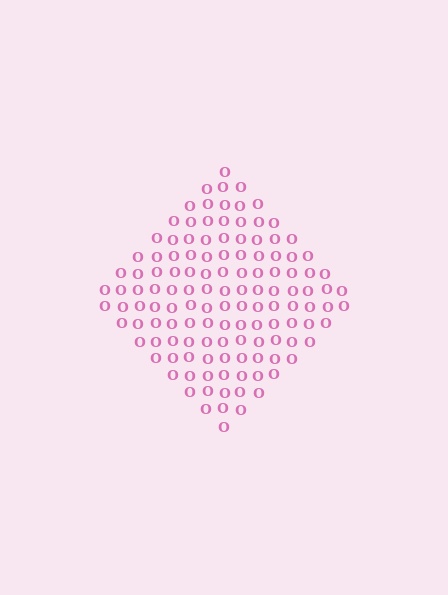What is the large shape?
The large shape is a diamond.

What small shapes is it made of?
It is made of small letter O's.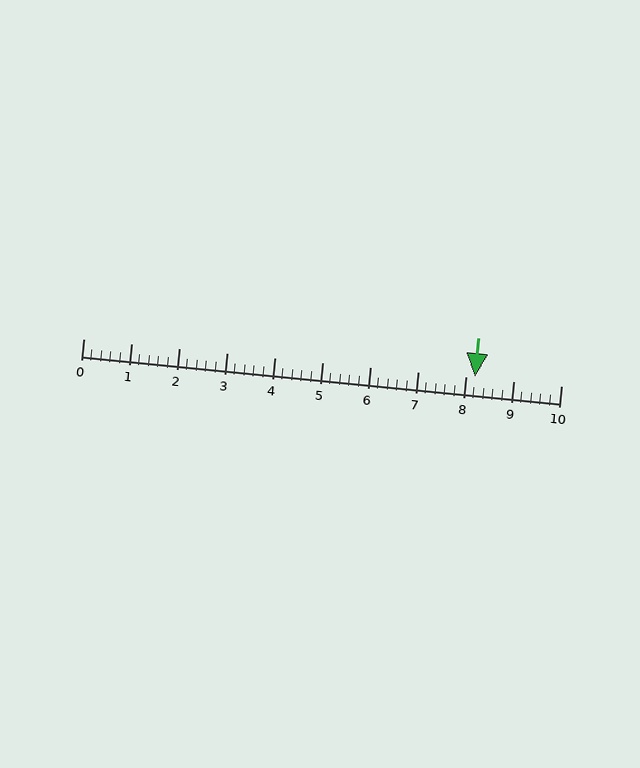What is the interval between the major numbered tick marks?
The major tick marks are spaced 1 units apart.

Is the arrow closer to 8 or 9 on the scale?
The arrow is closer to 8.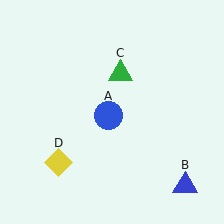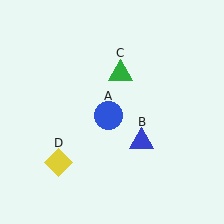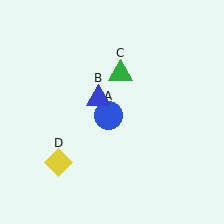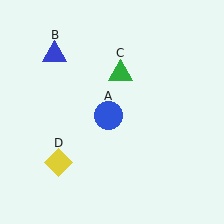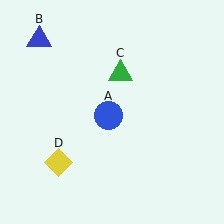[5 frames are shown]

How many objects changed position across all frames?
1 object changed position: blue triangle (object B).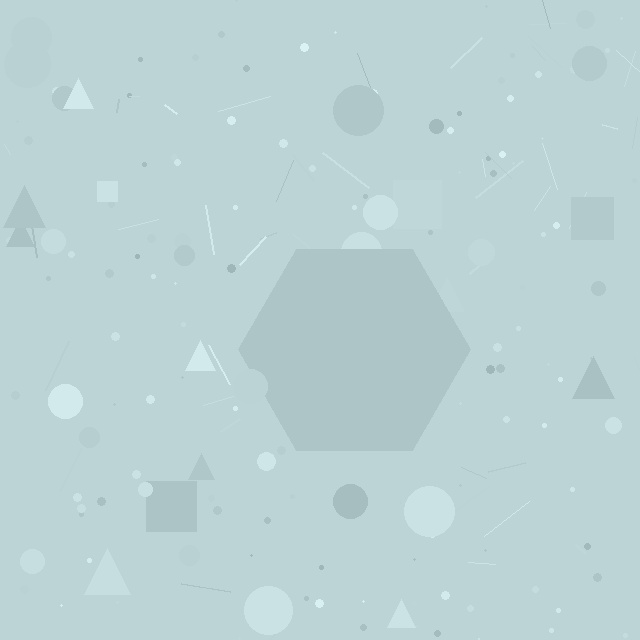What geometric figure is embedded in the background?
A hexagon is embedded in the background.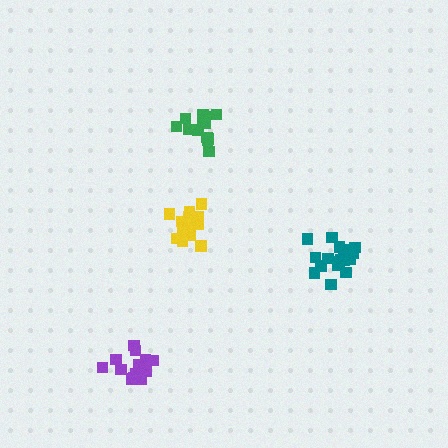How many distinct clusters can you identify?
There are 4 distinct clusters.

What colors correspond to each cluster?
The clusters are colored: green, purple, teal, yellow.